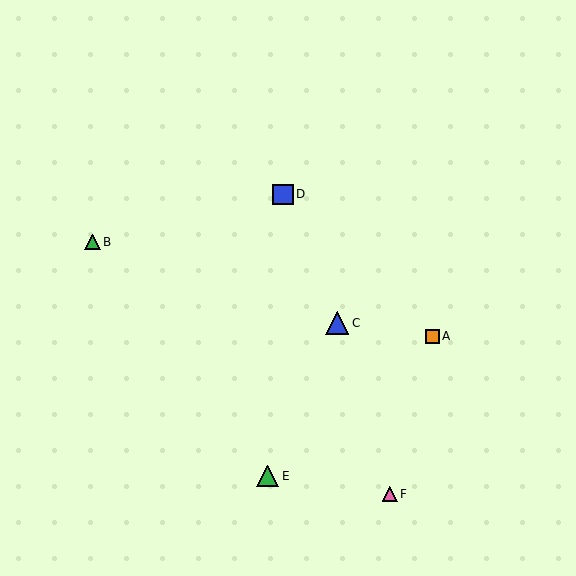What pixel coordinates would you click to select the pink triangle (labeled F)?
Click at (390, 494) to select the pink triangle F.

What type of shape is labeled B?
Shape B is a green triangle.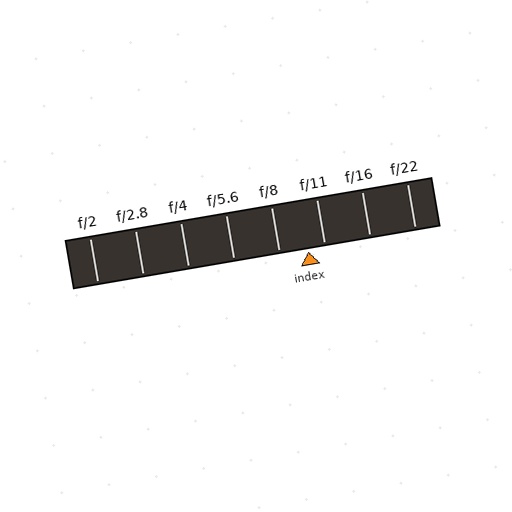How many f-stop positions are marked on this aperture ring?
There are 8 f-stop positions marked.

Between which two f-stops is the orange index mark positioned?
The index mark is between f/8 and f/11.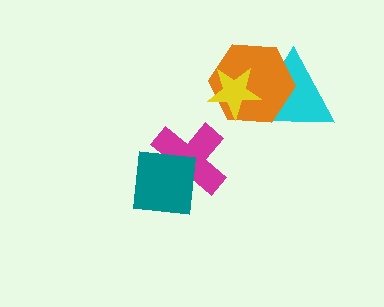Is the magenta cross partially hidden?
Yes, it is partially covered by another shape.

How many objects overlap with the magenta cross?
1 object overlaps with the magenta cross.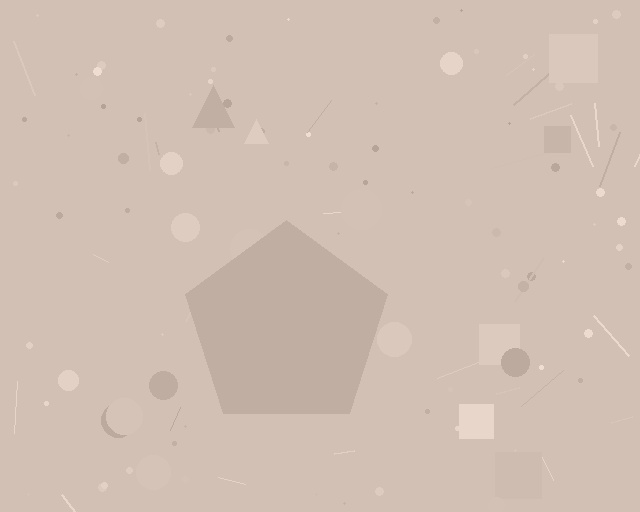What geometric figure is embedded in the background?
A pentagon is embedded in the background.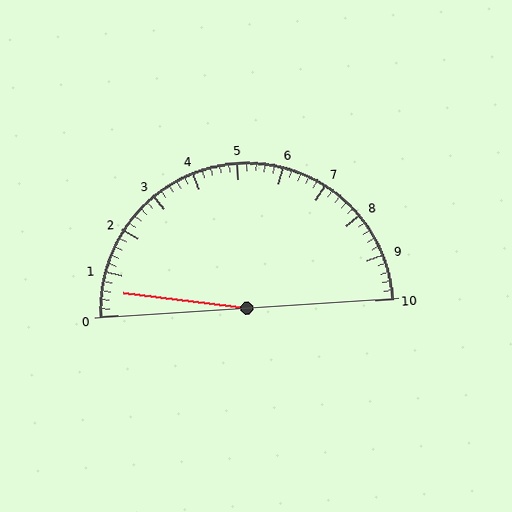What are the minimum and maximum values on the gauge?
The gauge ranges from 0 to 10.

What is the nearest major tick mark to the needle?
The nearest major tick mark is 1.